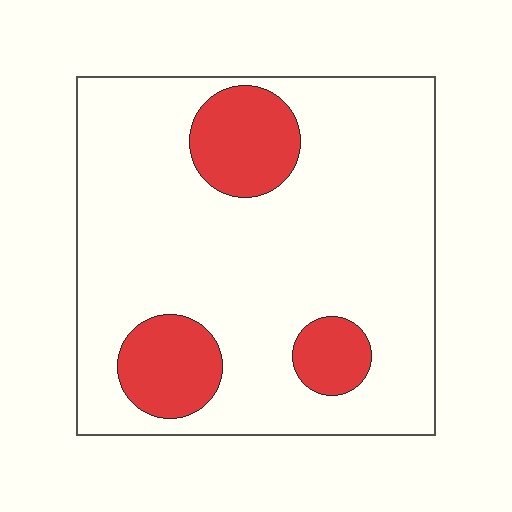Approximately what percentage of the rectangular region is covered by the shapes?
Approximately 20%.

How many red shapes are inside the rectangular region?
3.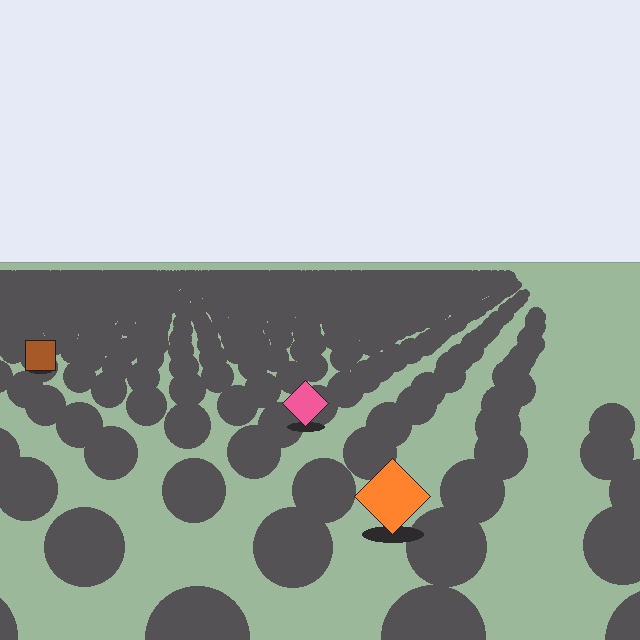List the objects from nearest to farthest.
From nearest to farthest: the orange diamond, the pink diamond, the brown square.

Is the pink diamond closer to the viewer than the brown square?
Yes. The pink diamond is closer — you can tell from the texture gradient: the ground texture is coarser near it.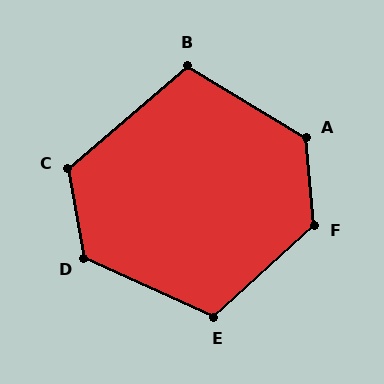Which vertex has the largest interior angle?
F, at approximately 127 degrees.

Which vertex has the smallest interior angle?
B, at approximately 108 degrees.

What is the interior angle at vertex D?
Approximately 125 degrees (obtuse).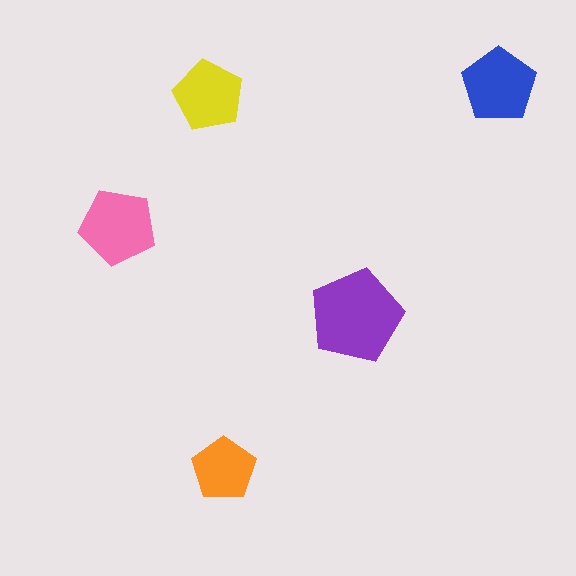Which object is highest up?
The blue pentagon is topmost.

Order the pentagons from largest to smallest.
the purple one, the pink one, the blue one, the yellow one, the orange one.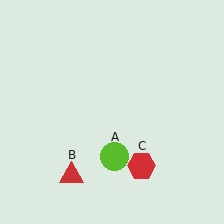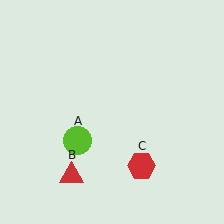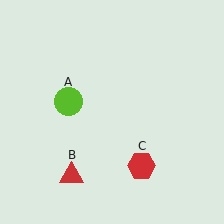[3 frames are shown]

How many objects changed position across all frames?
1 object changed position: lime circle (object A).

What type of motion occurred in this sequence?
The lime circle (object A) rotated clockwise around the center of the scene.